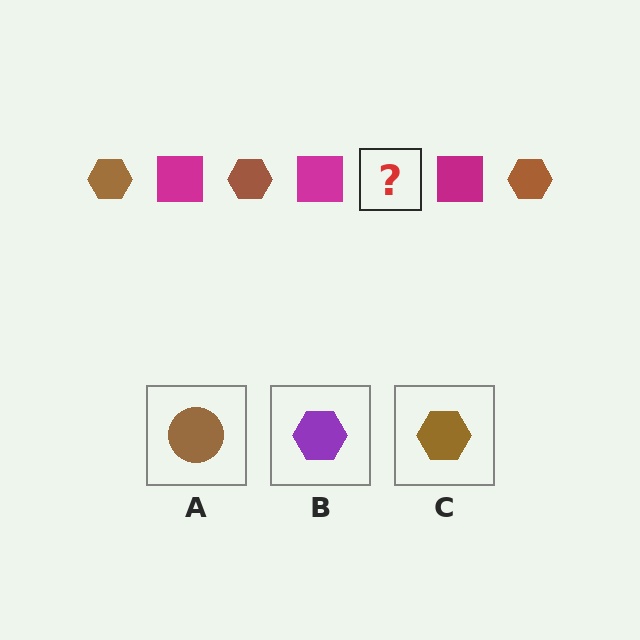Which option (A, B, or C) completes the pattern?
C.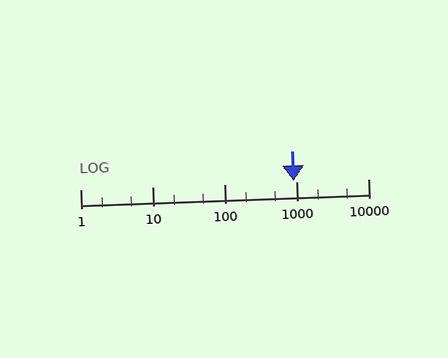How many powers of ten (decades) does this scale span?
The scale spans 4 decades, from 1 to 10000.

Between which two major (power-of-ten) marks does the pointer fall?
The pointer is between 100 and 1000.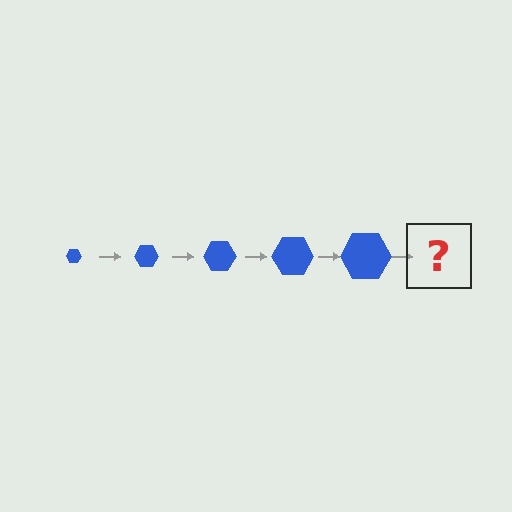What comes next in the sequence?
The next element should be a blue hexagon, larger than the previous one.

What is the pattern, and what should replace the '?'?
The pattern is that the hexagon gets progressively larger each step. The '?' should be a blue hexagon, larger than the previous one.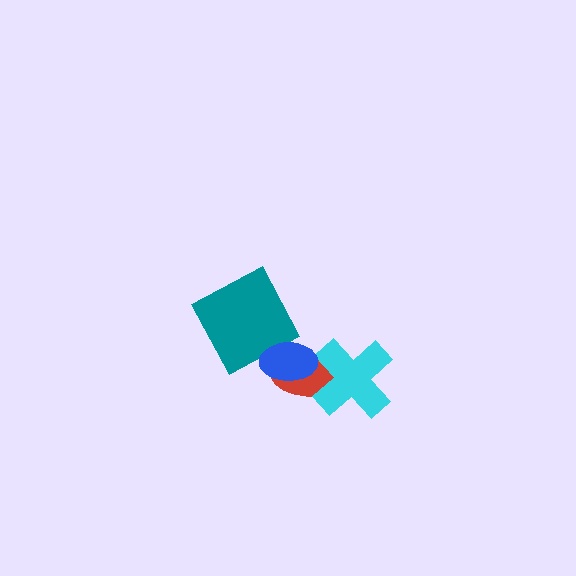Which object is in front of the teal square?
The blue ellipse is in front of the teal square.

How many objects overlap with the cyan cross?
1 object overlaps with the cyan cross.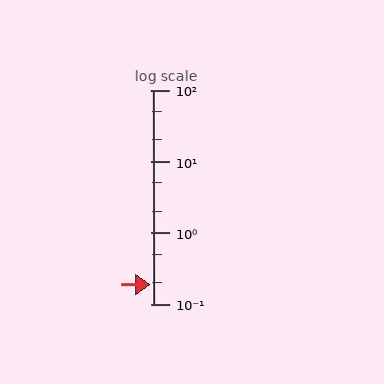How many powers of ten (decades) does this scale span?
The scale spans 3 decades, from 0.1 to 100.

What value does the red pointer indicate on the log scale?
The pointer indicates approximately 0.19.